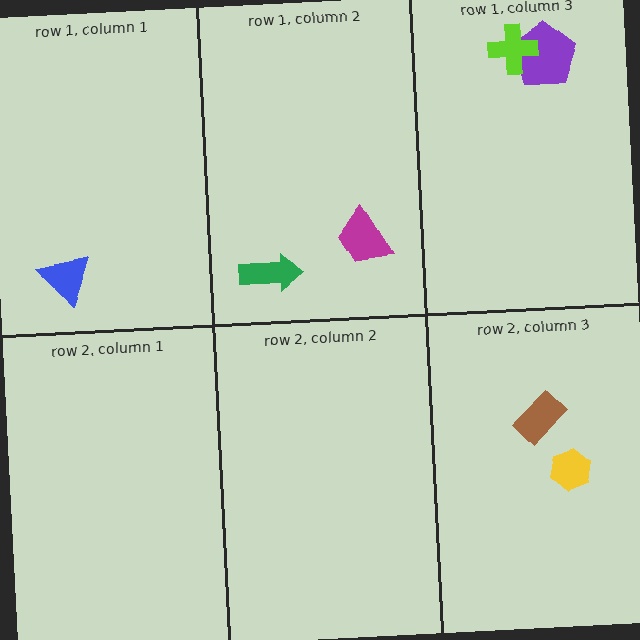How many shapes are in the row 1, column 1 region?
1.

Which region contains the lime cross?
The row 1, column 3 region.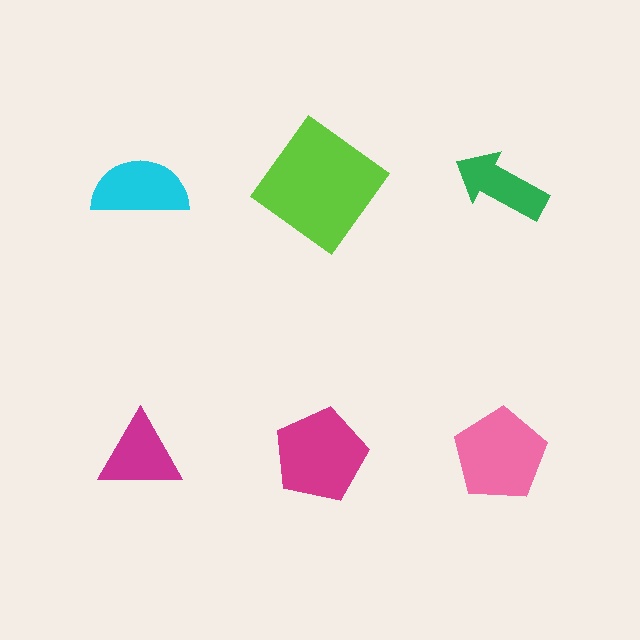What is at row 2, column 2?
A magenta pentagon.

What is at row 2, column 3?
A pink pentagon.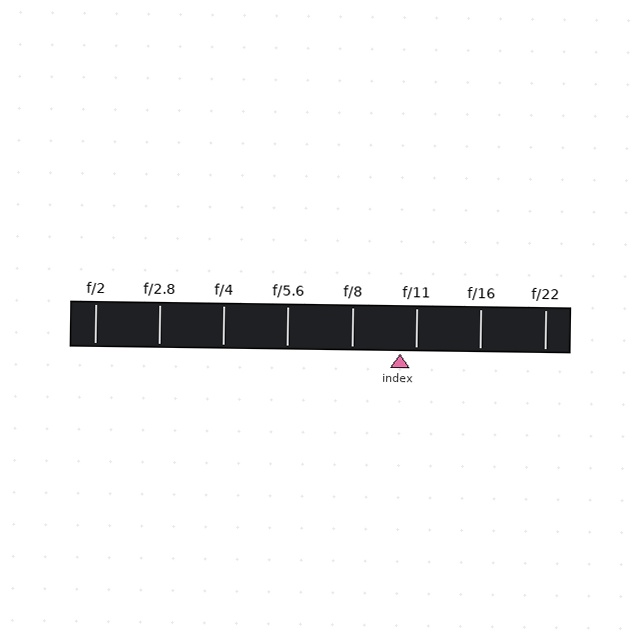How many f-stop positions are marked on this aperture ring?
There are 8 f-stop positions marked.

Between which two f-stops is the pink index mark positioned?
The index mark is between f/8 and f/11.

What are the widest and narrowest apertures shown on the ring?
The widest aperture shown is f/2 and the narrowest is f/22.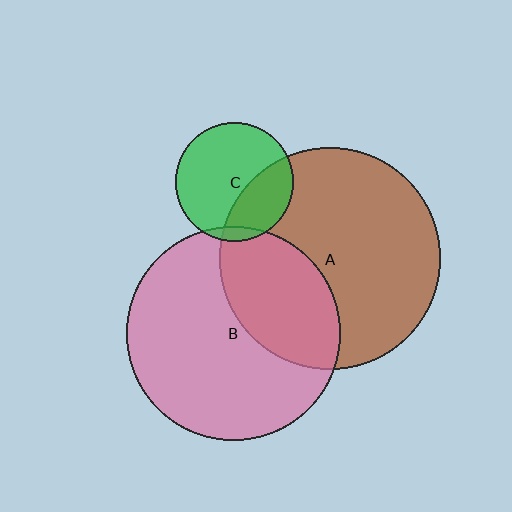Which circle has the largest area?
Circle A (brown).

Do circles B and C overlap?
Yes.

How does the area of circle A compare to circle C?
Approximately 3.5 times.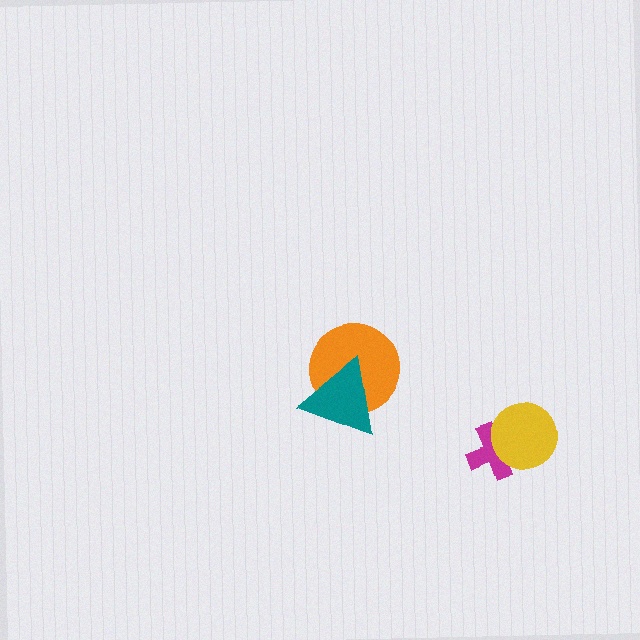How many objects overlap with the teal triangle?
1 object overlaps with the teal triangle.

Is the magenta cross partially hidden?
Yes, it is partially covered by another shape.